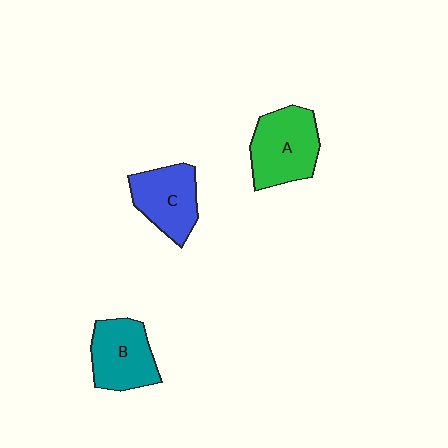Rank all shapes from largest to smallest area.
From largest to smallest: A (green), B (teal), C (blue).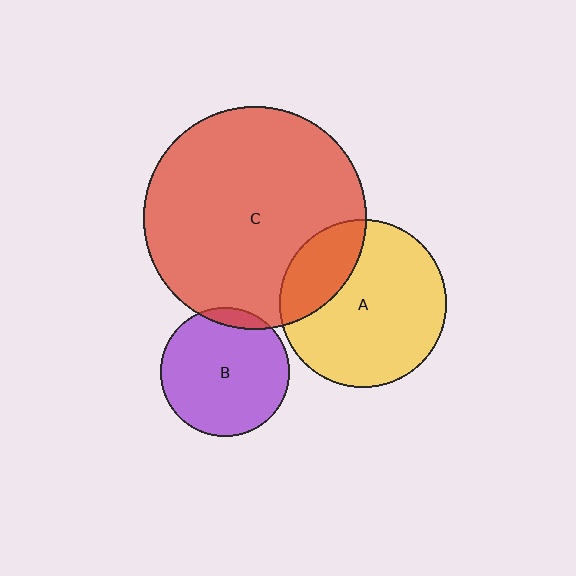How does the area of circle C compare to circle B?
Approximately 3.0 times.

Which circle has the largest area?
Circle C (red).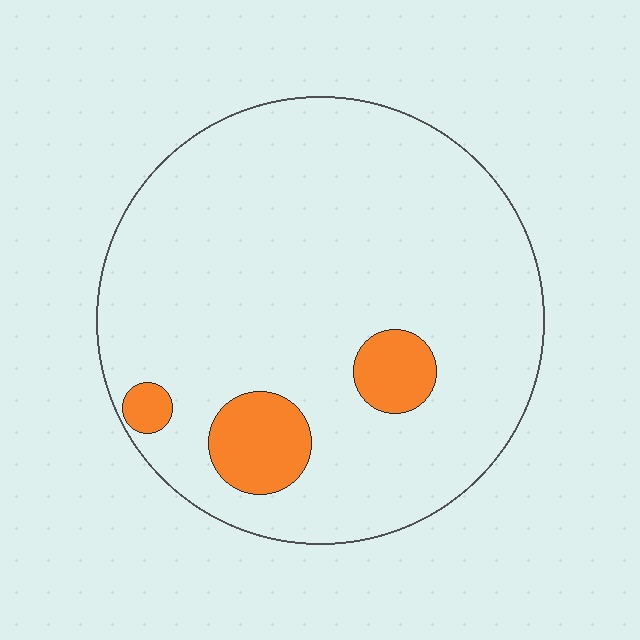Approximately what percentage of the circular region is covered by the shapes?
Approximately 10%.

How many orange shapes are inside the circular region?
3.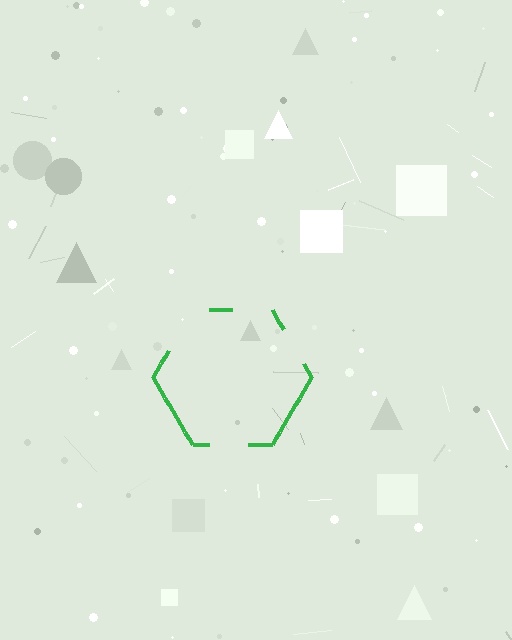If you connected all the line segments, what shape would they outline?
They would outline a hexagon.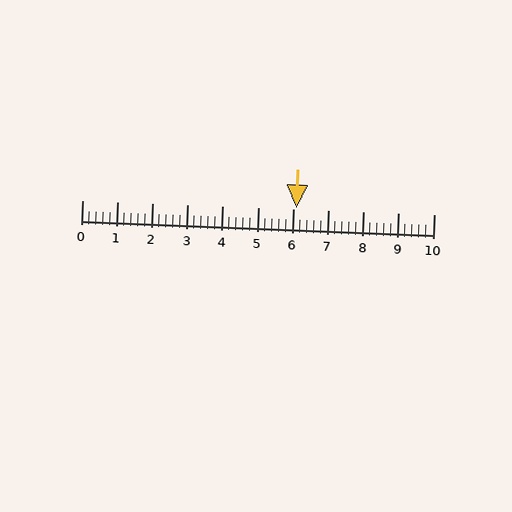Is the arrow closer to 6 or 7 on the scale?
The arrow is closer to 6.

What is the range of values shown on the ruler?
The ruler shows values from 0 to 10.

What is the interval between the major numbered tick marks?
The major tick marks are spaced 1 units apart.